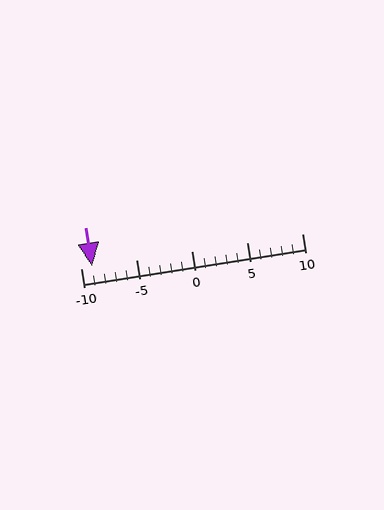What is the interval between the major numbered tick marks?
The major tick marks are spaced 5 units apart.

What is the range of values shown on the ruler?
The ruler shows values from -10 to 10.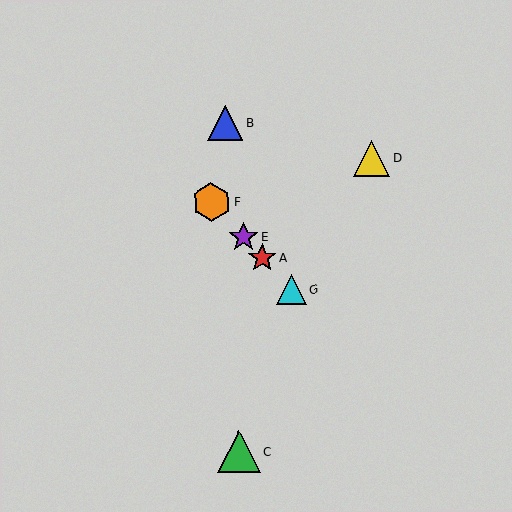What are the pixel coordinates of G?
Object G is at (291, 290).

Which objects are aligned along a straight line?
Objects A, E, F, G are aligned along a straight line.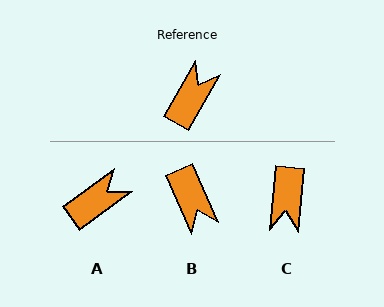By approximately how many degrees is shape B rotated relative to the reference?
Approximately 127 degrees clockwise.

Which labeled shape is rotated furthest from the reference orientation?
C, about 156 degrees away.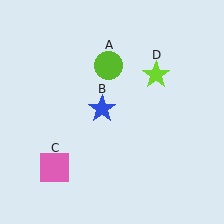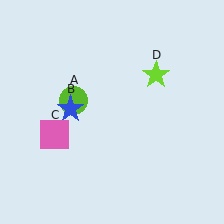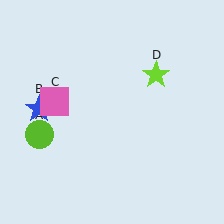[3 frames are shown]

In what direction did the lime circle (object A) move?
The lime circle (object A) moved down and to the left.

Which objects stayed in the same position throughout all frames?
Lime star (object D) remained stationary.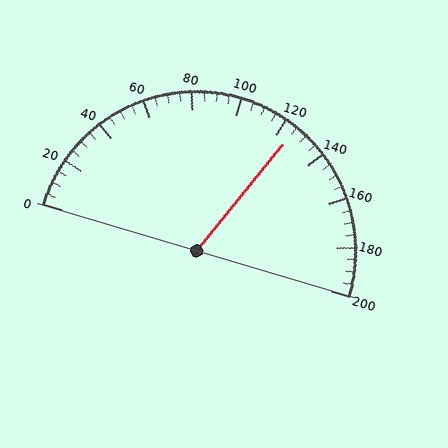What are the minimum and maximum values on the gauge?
The gauge ranges from 0 to 200.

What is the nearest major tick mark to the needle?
The nearest major tick mark is 120.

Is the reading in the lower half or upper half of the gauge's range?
The reading is in the upper half of the range (0 to 200).